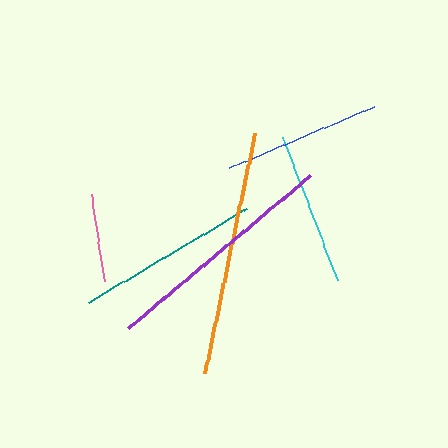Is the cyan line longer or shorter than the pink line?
The cyan line is longer than the pink line.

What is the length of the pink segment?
The pink segment is approximately 88 pixels long.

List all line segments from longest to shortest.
From longest to shortest: orange, purple, teal, blue, cyan, pink.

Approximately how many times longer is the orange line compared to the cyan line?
The orange line is approximately 1.6 times the length of the cyan line.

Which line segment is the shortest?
The pink line is the shortest at approximately 88 pixels.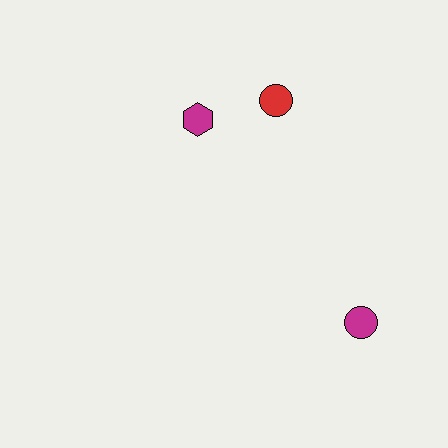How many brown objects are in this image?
There are no brown objects.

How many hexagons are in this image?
There is 1 hexagon.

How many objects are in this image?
There are 3 objects.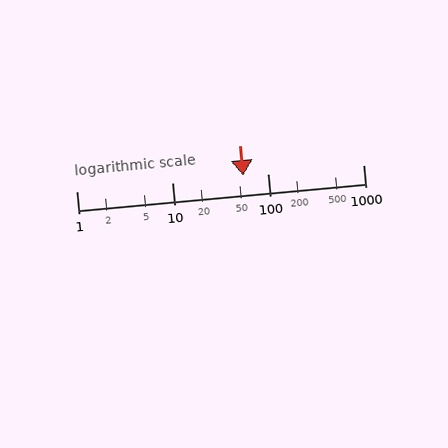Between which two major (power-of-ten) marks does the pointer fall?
The pointer is between 10 and 100.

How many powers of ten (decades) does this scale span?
The scale spans 3 decades, from 1 to 1000.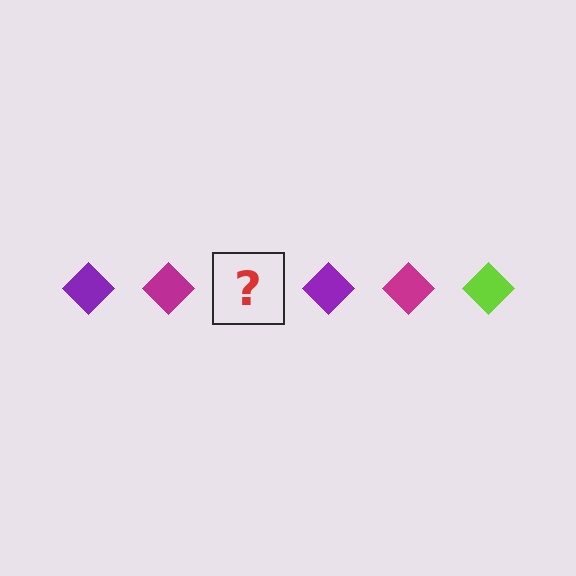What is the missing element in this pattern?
The missing element is a lime diamond.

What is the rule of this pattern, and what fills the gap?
The rule is that the pattern cycles through purple, magenta, lime diamonds. The gap should be filled with a lime diamond.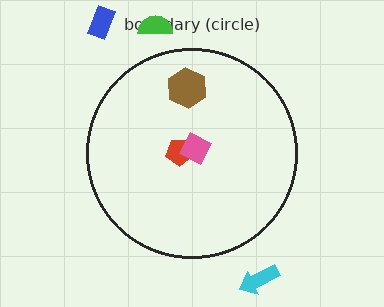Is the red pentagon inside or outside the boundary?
Inside.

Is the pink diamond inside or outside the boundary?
Inside.